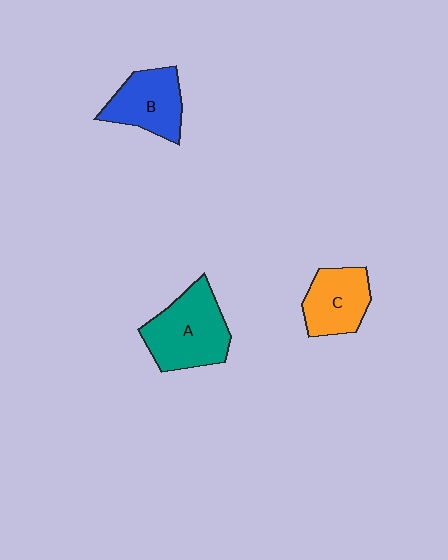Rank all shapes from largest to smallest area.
From largest to smallest: A (teal), B (blue), C (orange).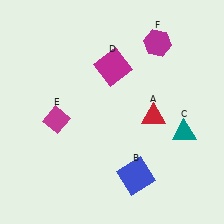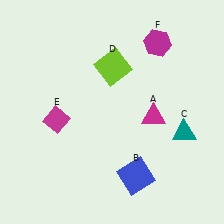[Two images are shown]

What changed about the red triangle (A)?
In Image 1, A is red. In Image 2, it changed to magenta.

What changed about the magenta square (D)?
In Image 1, D is magenta. In Image 2, it changed to lime.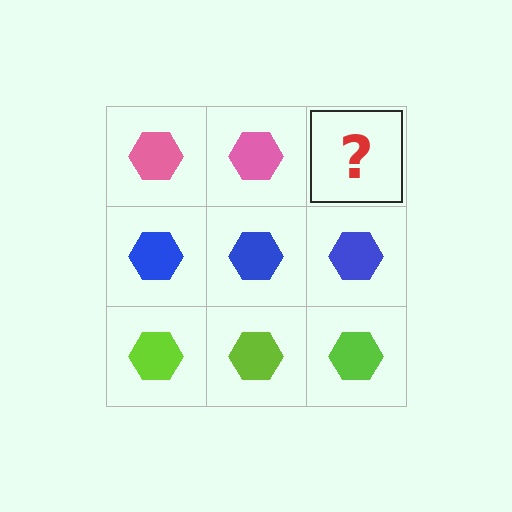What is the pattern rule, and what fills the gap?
The rule is that each row has a consistent color. The gap should be filled with a pink hexagon.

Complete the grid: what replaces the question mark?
The question mark should be replaced with a pink hexagon.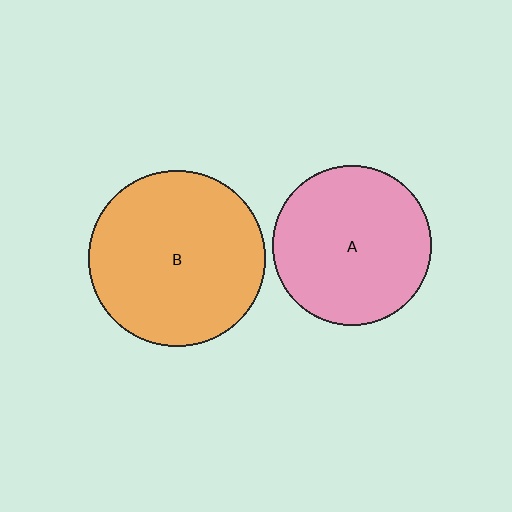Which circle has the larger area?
Circle B (orange).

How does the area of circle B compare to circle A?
Approximately 1.2 times.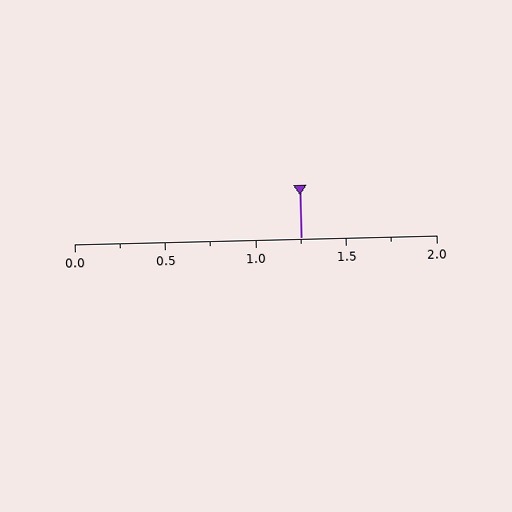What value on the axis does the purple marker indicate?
The marker indicates approximately 1.25.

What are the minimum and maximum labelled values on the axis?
The axis runs from 0.0 to 2.0.